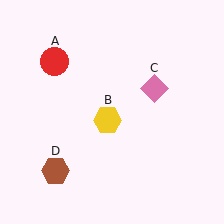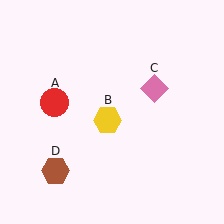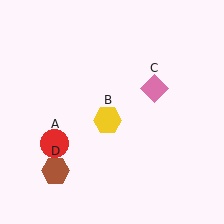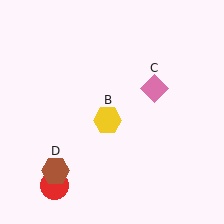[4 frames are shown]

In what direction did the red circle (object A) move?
The red circle (object A) moved down.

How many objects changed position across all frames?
1 object changed position: red circle (object A).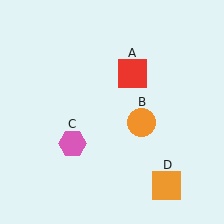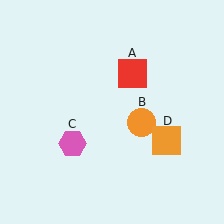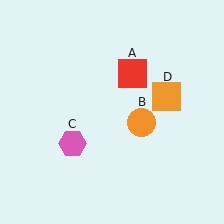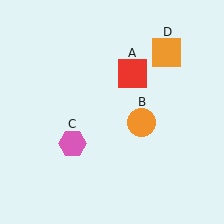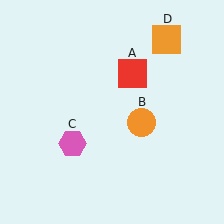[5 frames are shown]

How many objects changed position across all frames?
1 object changed position: orange square (object D).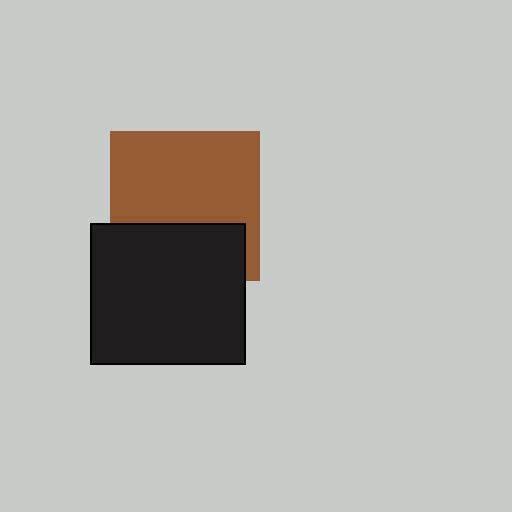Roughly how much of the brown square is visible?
About half of it is visible (roughly 65%).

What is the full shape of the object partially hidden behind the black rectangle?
The partially hidden object is a brown square.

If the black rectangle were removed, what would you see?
You would see the complete brown square.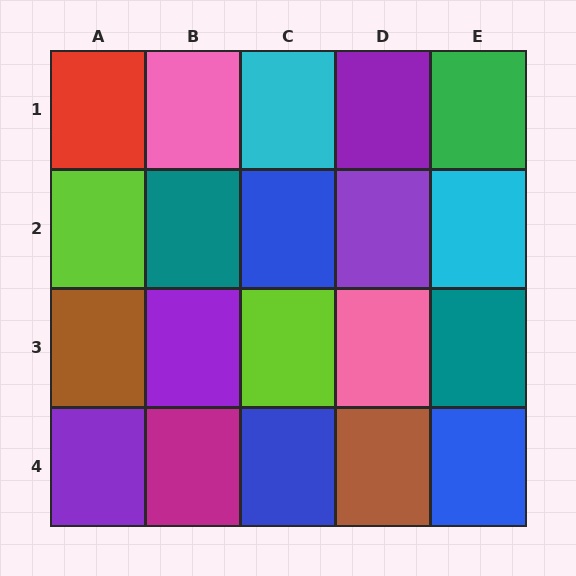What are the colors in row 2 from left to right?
Lime, teal, blue, purple, cyan.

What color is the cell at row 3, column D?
Pink.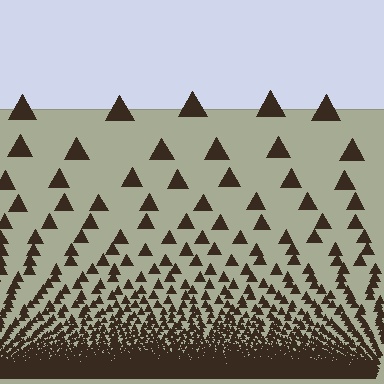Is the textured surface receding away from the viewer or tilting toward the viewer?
The surface appears to tilt toward the viewer. Texture elements get larger and sparser toward the top.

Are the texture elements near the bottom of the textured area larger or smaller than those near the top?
Smaller. The gradient is inverted — elements near the bottom are smaller and denser.